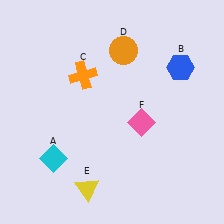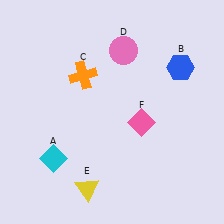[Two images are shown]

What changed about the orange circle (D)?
In Image 1, D is orange. In Image 2, it changed to pink.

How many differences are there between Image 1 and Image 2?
There is 1 difference between the two images.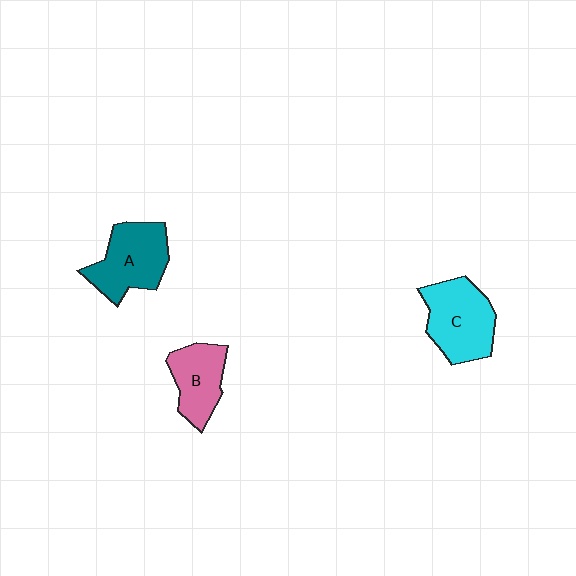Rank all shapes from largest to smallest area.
From largest to smallest: C (cyan), A (teal), B (pink).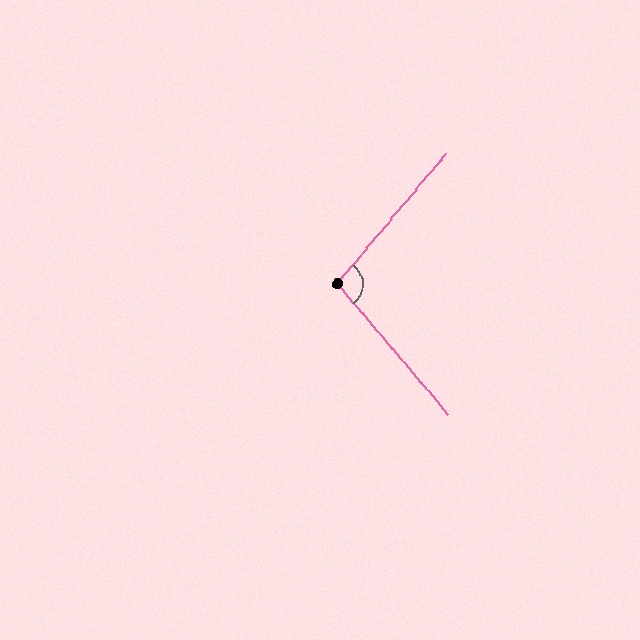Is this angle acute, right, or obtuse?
It is obtuse.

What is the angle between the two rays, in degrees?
Approximately 100 degrees.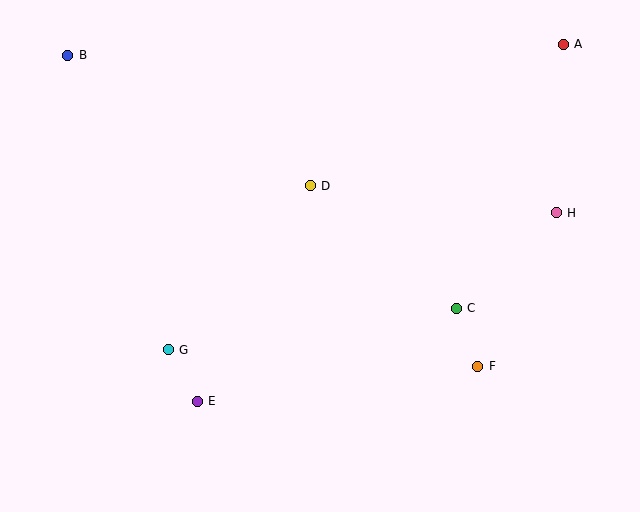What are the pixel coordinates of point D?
Point D is at (310, 186).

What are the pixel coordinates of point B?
Point B is at (68, 55).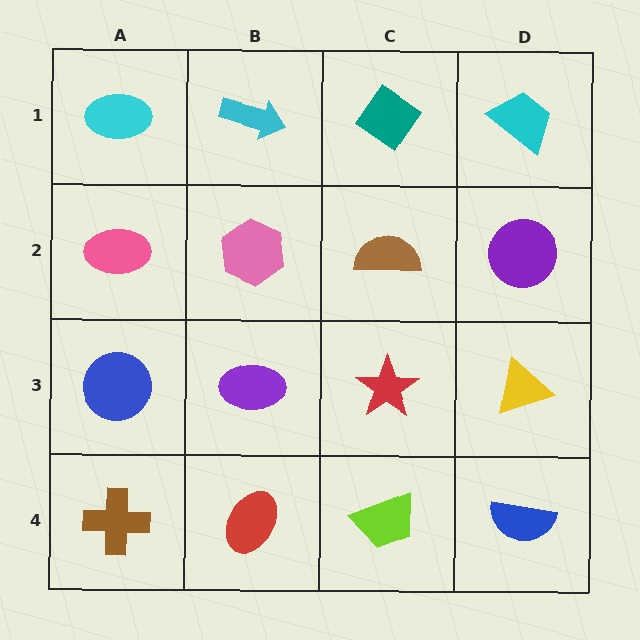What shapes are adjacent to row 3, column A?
A pink ellipse (row 2, column A), a brown cross (row 4, column A), a purple ellipse (row 3, column B).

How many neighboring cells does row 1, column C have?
3.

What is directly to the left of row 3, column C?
A purple ellipse.